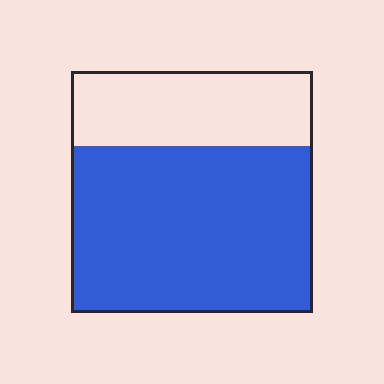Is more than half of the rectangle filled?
Yes.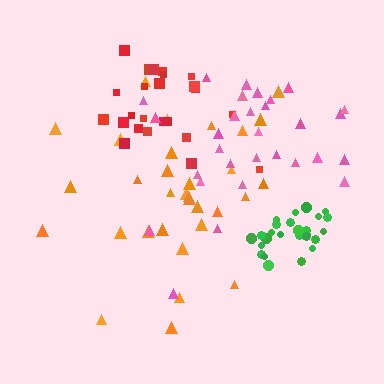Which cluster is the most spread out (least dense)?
Orange.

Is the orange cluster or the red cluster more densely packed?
Red.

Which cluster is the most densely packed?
Green.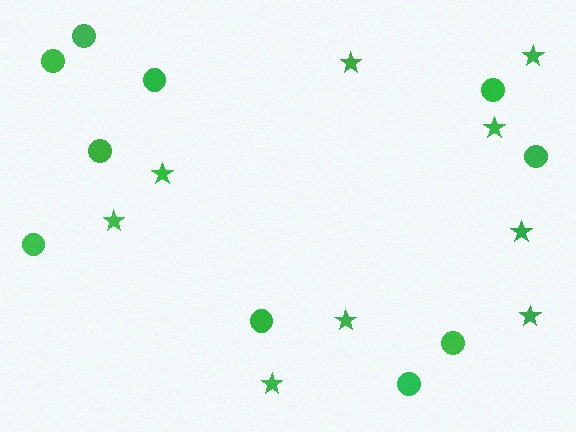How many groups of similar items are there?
There are 2 groups: one group of stars (9) and one group of circles (10).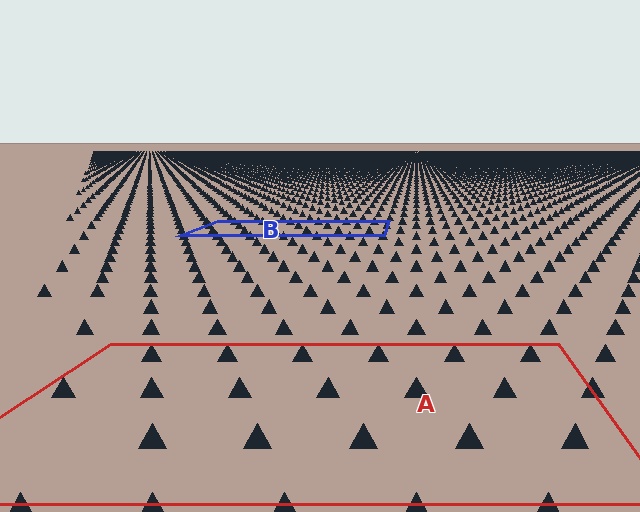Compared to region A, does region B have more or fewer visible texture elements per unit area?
Region B has more texture elements per unit area — they are packed more densely because it is farther away.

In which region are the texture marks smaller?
The texture marks are smaller in region B, because it is farther away.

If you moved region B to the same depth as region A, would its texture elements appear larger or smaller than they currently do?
They would appear larger. At a closer depth, the same texture elements are projected at a bigger on-screen size.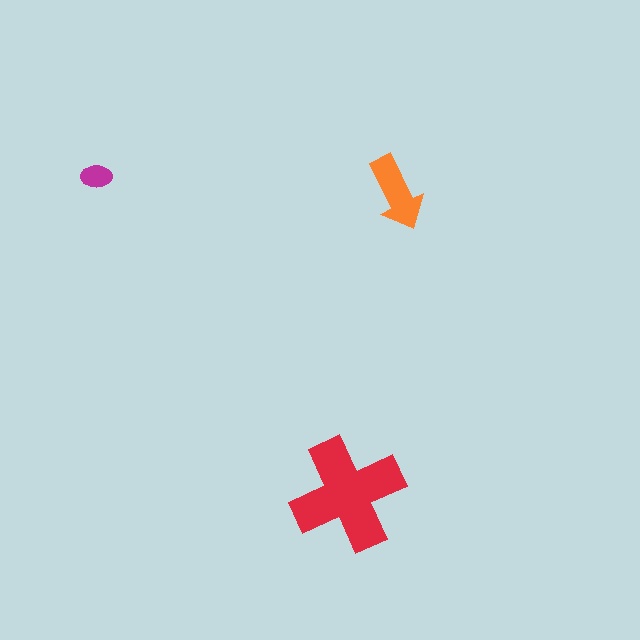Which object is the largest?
The red cross.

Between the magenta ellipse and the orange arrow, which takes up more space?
The orange arrow.